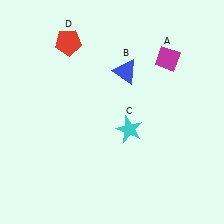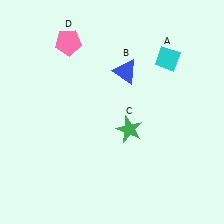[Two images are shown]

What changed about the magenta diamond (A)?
In Image 1, A is magenta. In Image 2, it changed to cyan.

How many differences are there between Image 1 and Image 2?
There are 3 differences between the two images.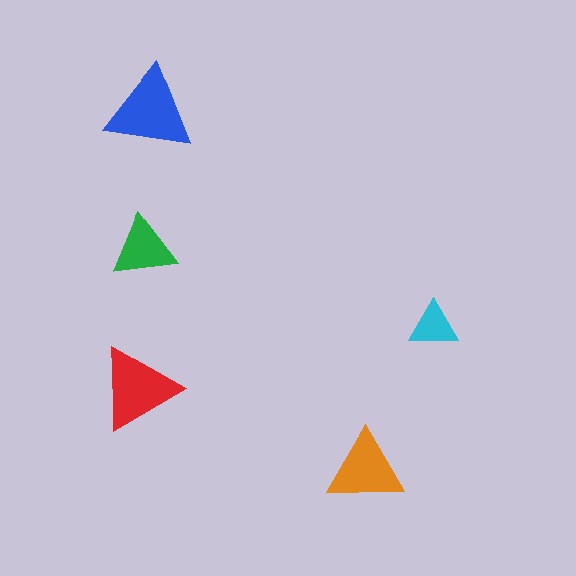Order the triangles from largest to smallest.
the blue one, the red one, the orange one, the green one, the cyan one.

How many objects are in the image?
There are 5 objects in the image.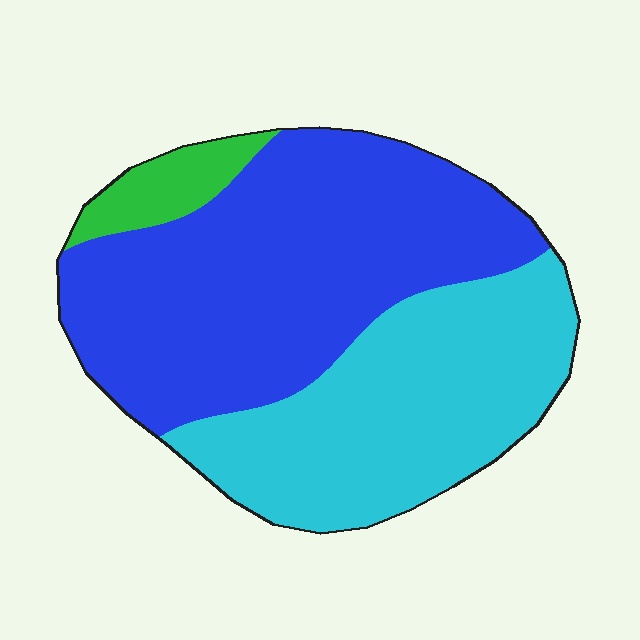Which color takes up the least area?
Green, at roughly 5%.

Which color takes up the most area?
Blue, at roughly 55%.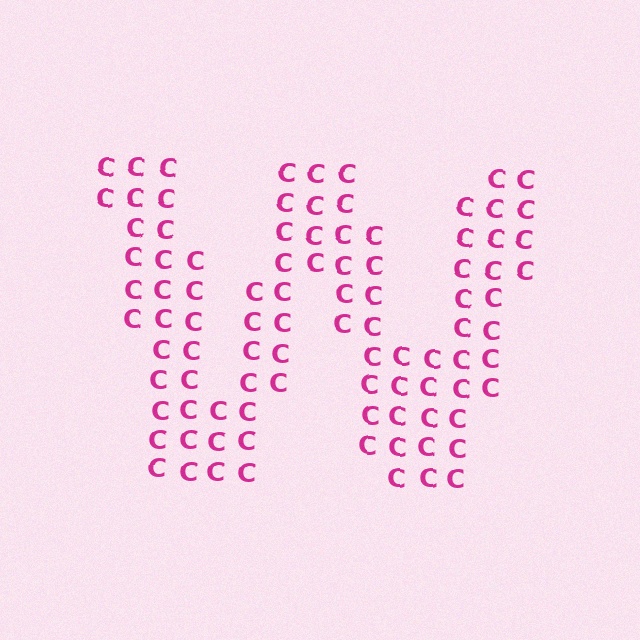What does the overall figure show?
The overall figure shows the letter W.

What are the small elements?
The small elements are letter C's.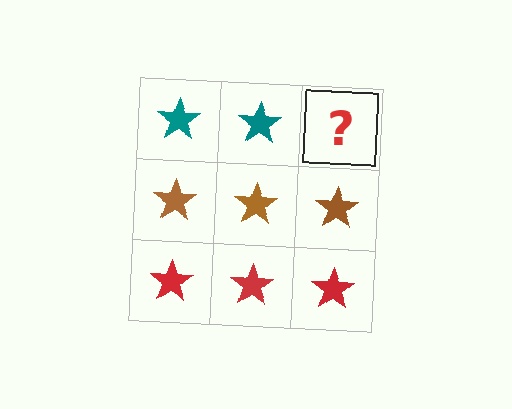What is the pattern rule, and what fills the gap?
The rule is that each row has a consistent color. The gap should be filled with a teal star.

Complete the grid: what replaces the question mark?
The question mark should be replaced with a teal star.